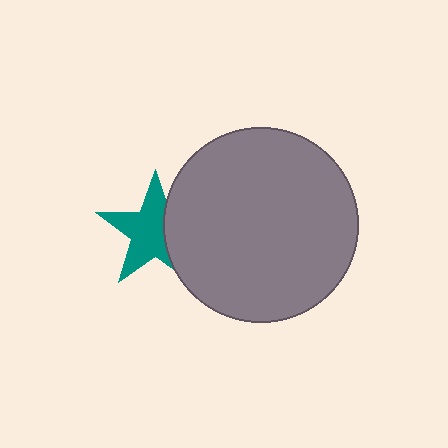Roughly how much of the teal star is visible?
Most of it is visible (roughly 67%).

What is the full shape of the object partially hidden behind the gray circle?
The partially hidden object is a teal star.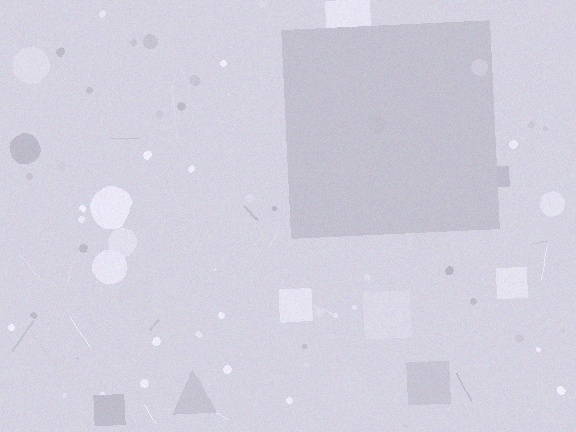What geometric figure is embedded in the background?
A square is embedded in the background.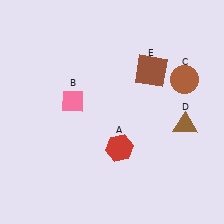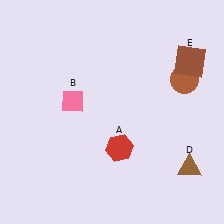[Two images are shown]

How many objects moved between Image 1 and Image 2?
2 objects moved between the two images.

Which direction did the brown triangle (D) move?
The brown triangle (D) moved down.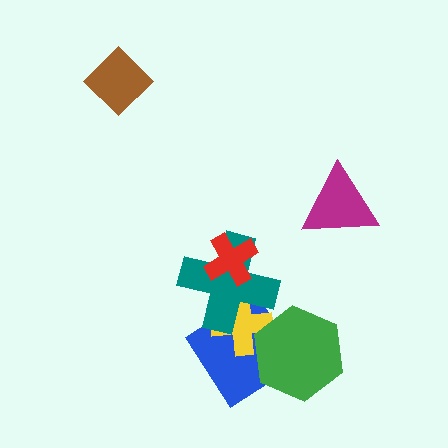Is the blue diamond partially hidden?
Yes, it is partially covered by another shape.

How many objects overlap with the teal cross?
3 objects overlap with the teal cross.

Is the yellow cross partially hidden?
Yes, it is partially covered by another shape.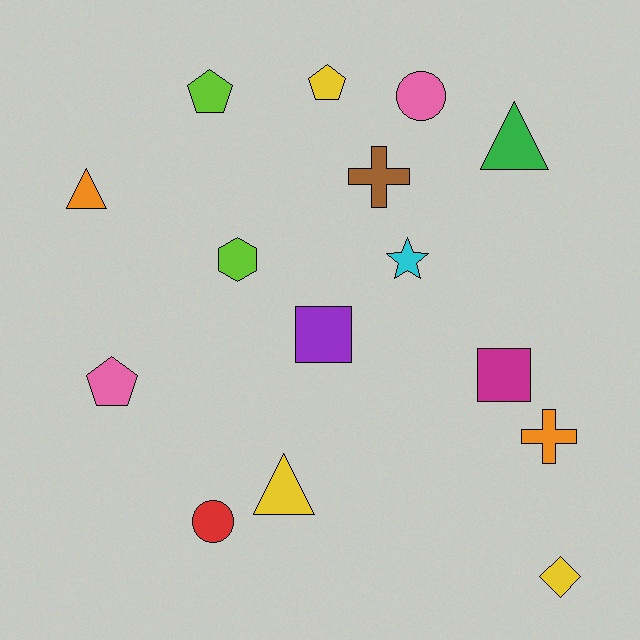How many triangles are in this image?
There are 3 triangles.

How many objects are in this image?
There are 15 objects.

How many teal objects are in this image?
There are no teal objects.